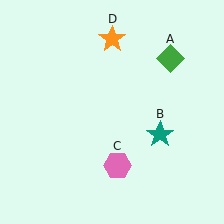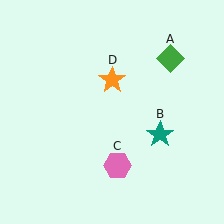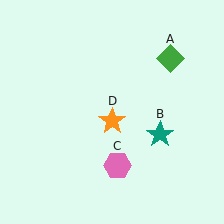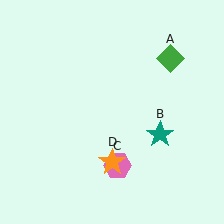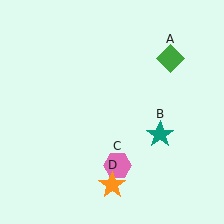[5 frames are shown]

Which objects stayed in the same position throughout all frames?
Green diamond (object A) and teal star (object B) and pink hexagon (object C) remained stationary.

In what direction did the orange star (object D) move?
The orange star (object D) moved down.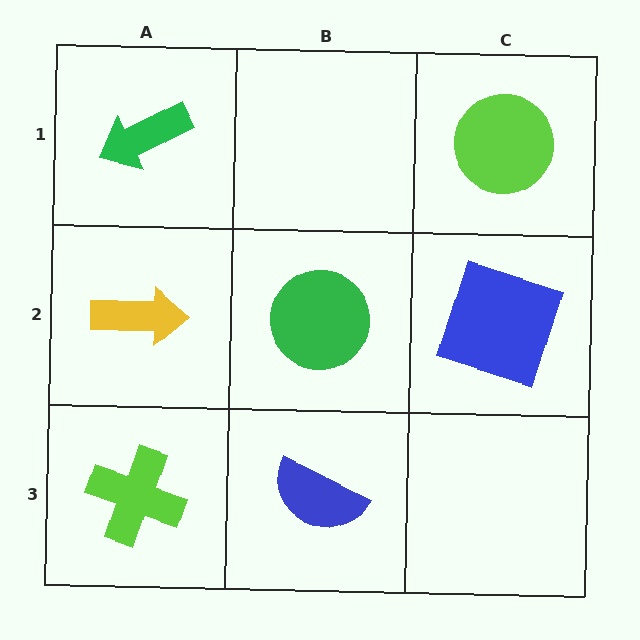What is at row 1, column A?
A green arrow.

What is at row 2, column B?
A green circle.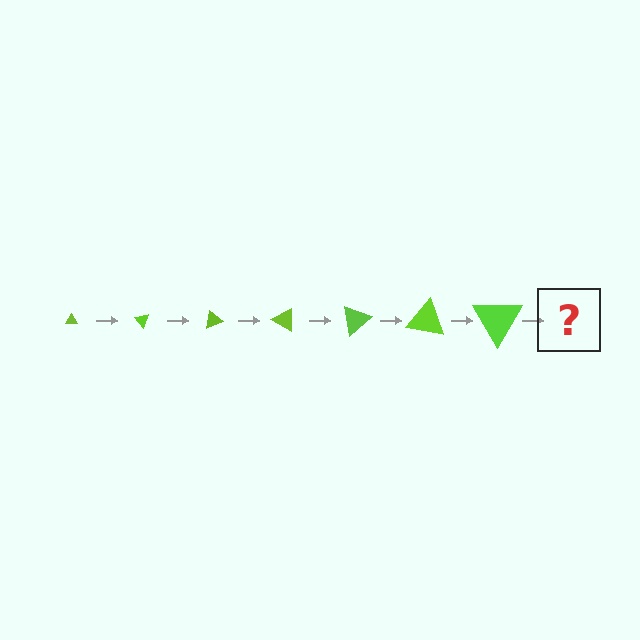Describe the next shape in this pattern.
It should be a triangle, larger than the previous one and rotated 350 degrees from the start.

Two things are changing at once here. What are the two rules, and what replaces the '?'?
The two rules are that the triangle grows larger each step and it rotates 50 degrees each step. The '?' should be a triangle, larger than the previous one and rotated 350 degrees from the start.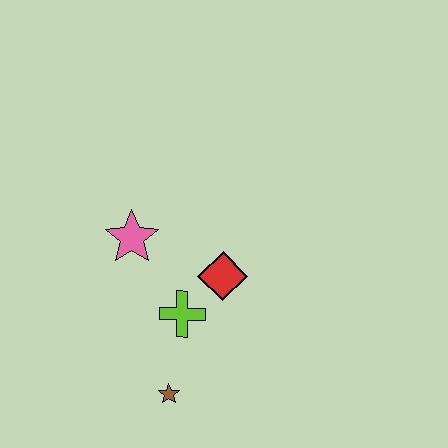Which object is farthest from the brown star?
The pink star is farthest from the brown star.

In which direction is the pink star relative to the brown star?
The pink star is above the brown star.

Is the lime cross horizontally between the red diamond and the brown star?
Yes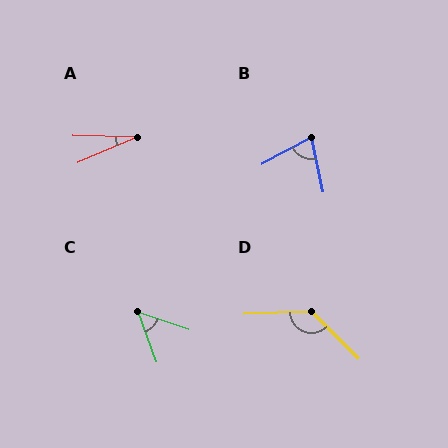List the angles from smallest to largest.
A (25°), C (51°), B (74°), D (132°).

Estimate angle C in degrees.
Approximately 51 degrees.